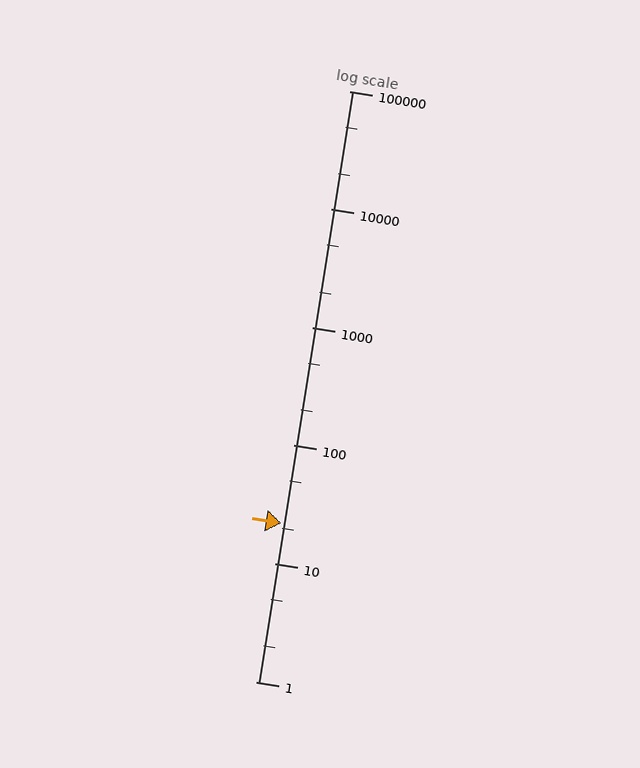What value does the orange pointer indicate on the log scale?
The pointer indicates approximately 22.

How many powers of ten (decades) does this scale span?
The scale spans 5 decades, from 1 to 100000.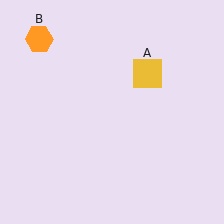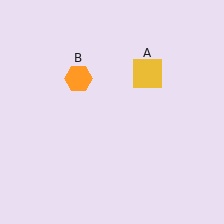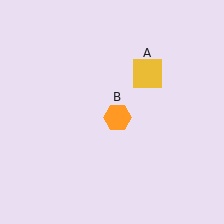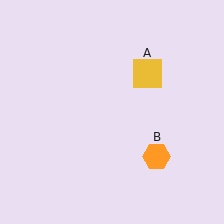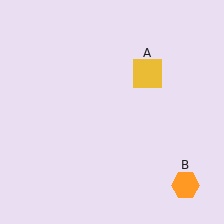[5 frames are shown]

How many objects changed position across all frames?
1 object changed position: orange hexagon (object B).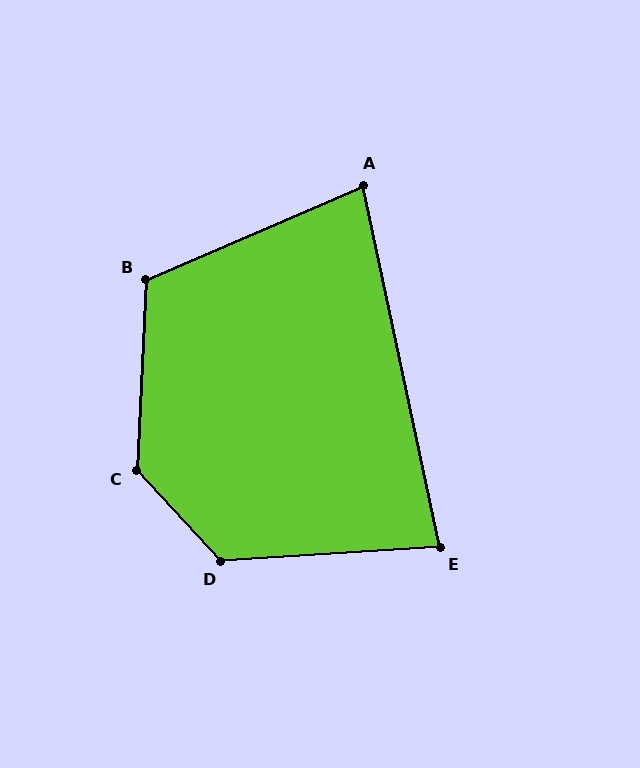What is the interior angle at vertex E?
Approximately 82 degrees (acute).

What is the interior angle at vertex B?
Approximately 116 degrees (obtuse).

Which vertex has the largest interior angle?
C, at approximately 134 degrees.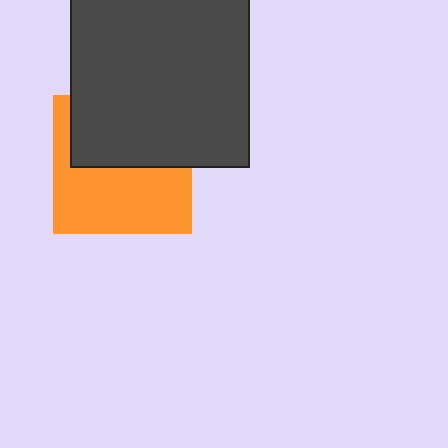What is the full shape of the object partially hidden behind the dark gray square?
The partially hidden object is an orange square.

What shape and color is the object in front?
The object in front is a dark gray square.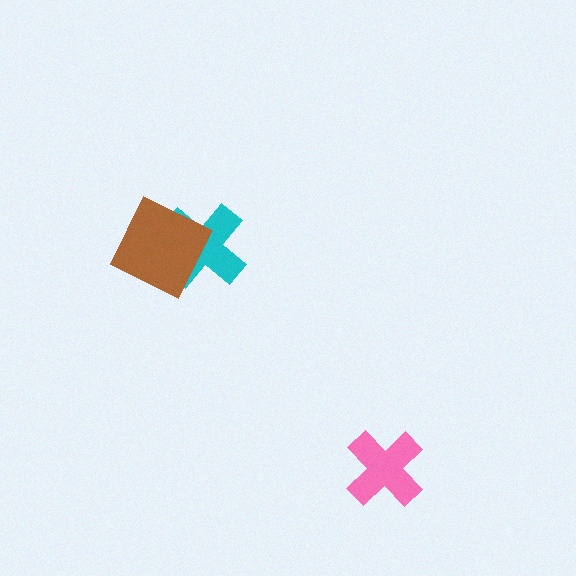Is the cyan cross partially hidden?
Yes, it is partially covered by another shape.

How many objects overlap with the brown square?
1 object overlaps with the brown square.